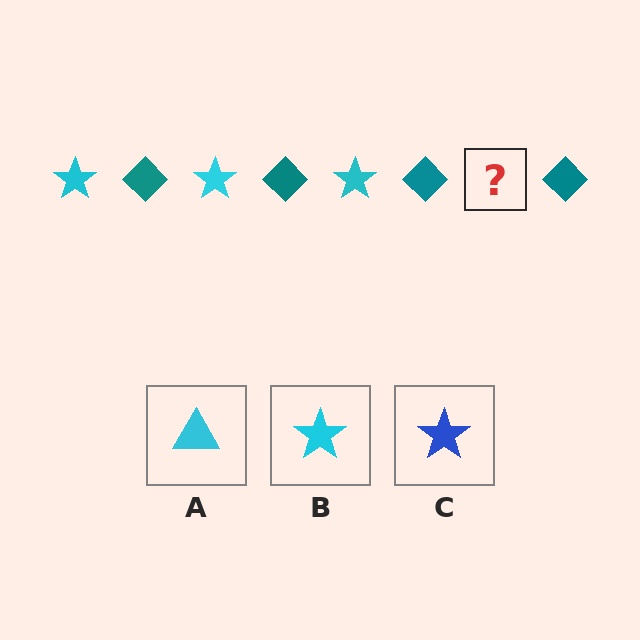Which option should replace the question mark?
Option B.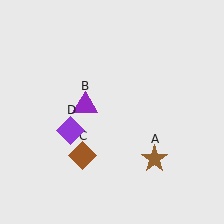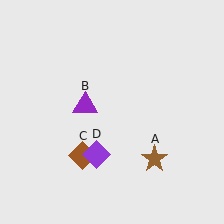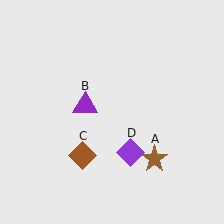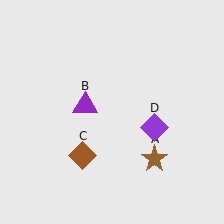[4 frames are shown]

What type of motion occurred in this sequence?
The purple diamond (object D) rotated counterclockwise around the center of the scene.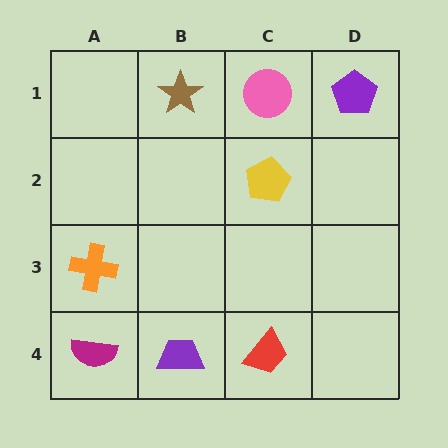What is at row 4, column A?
A magenta semicircle.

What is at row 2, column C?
A yellow pentagon.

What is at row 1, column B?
A brown star.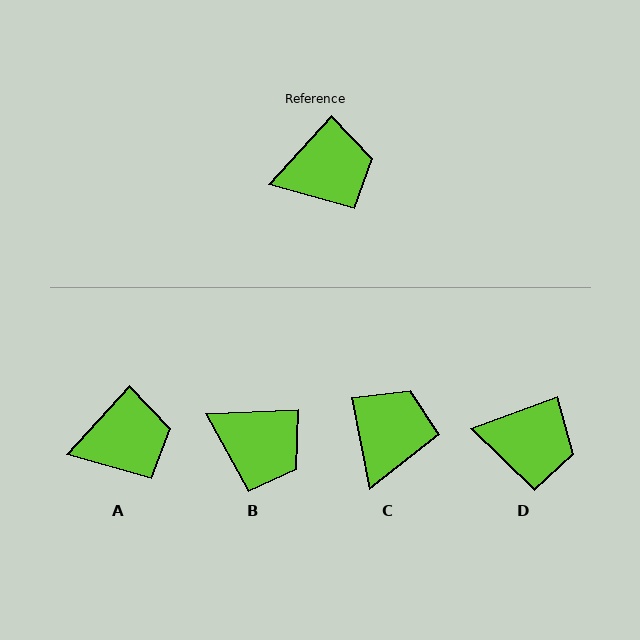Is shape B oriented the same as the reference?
No, it is off by about 46 degrees.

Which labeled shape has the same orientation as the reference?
A.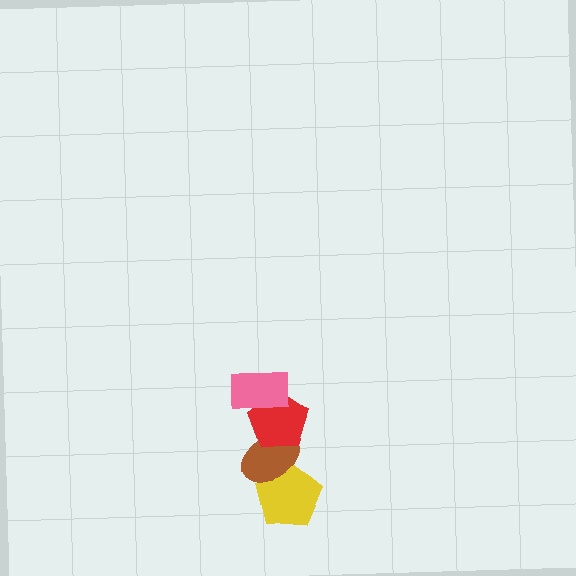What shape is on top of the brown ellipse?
The red pentagon is on top of the brown ellipse.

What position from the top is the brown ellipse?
The brown ellipse is 3rd from the top.